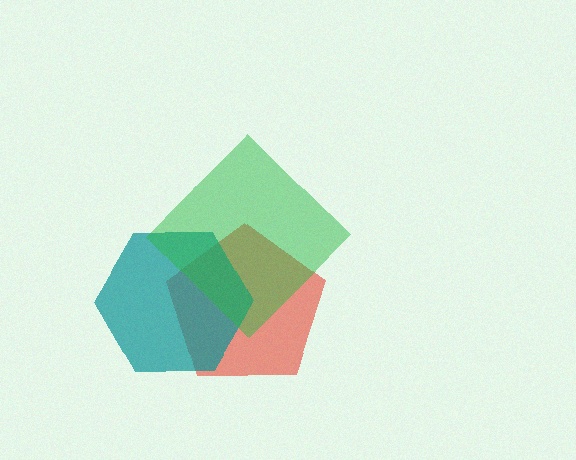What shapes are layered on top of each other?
The layered shapes are: a red pentagon, a teal hexagon, a green diamond.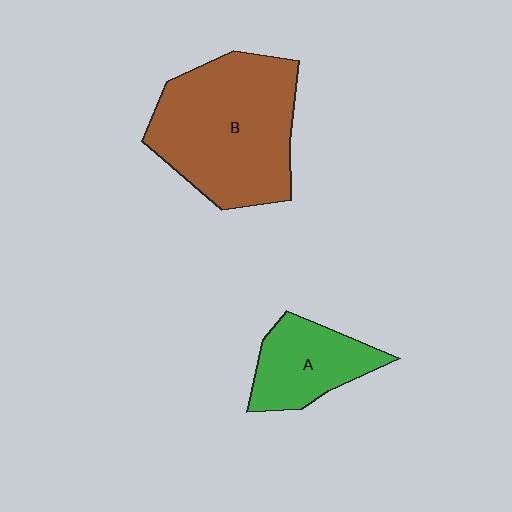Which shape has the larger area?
Shape B (brown).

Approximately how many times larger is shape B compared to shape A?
Approximately 2.2 times.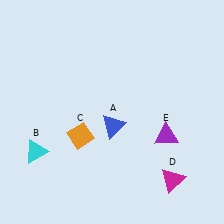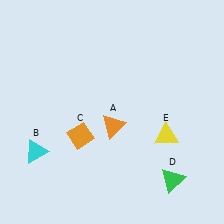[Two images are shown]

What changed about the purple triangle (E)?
In Image 1, E is purple. In Image 2, it changed to yellow.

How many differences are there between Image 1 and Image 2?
There are 3 differences between the two images.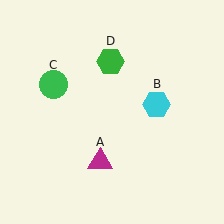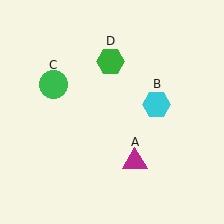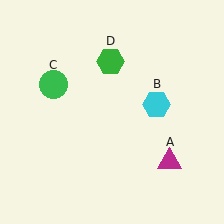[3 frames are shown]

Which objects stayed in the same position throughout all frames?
Cyan hexagon (object B) and green circle (object C) and green hexagon (object D) remained stationary.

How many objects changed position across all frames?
1 object changed position: magenta triangle (object A).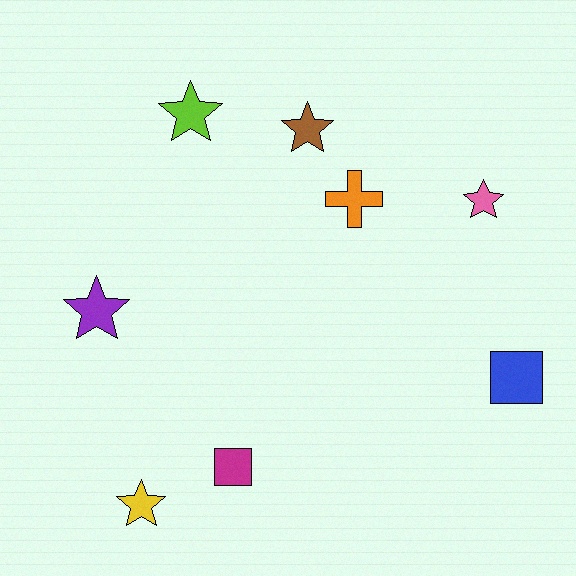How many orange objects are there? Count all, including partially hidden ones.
There is 1 orange object.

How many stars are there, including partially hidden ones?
There are 5 stars.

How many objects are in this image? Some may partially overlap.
There are 8 objects.